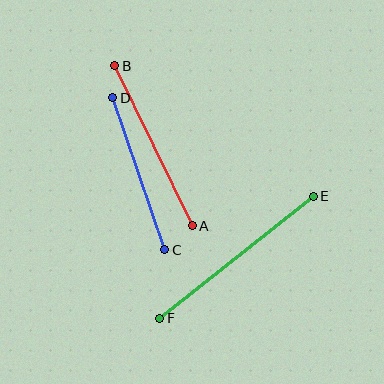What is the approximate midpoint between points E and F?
The midpoint is at approximately (237, 257) pixels.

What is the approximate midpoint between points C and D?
The midpoint is at approximately (139, 174) pixels.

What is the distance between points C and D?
The distance is approximately 161 pixels.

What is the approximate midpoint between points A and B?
The midpoint is at approximately (154, 146) pixels.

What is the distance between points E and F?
The distance is approximately 196 pixels.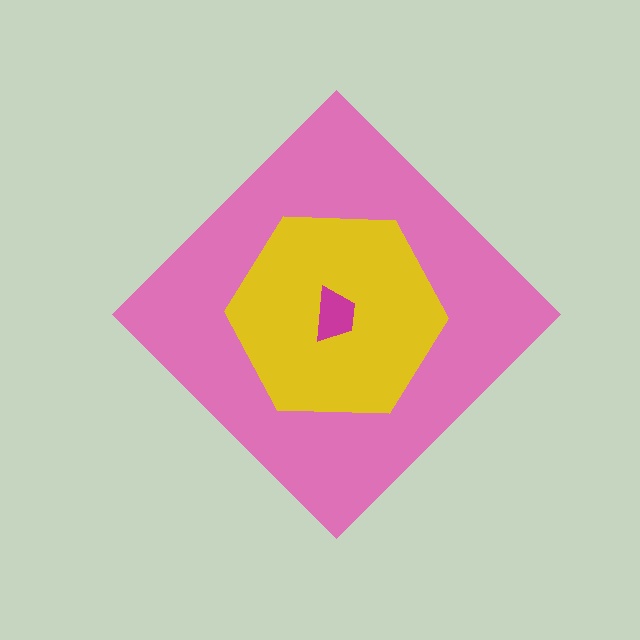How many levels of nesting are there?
3.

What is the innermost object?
The magenta trapezoid.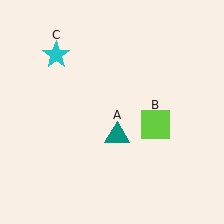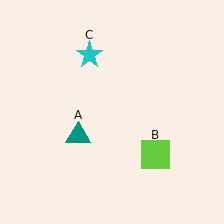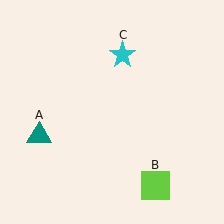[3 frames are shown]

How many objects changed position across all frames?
3 objects changed position: teal triangle (object A), lime square (object B), cyan star (object C).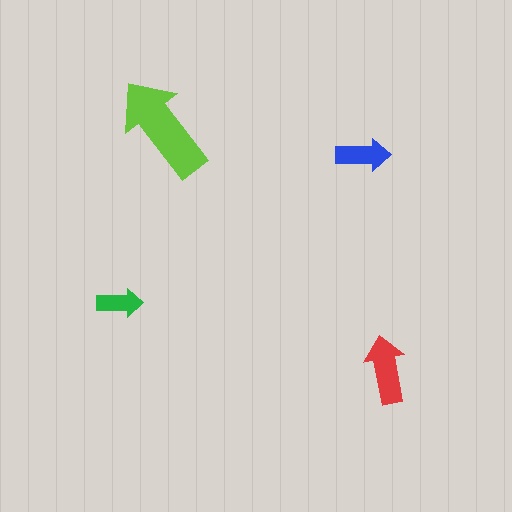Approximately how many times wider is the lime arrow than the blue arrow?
About 2 times wider.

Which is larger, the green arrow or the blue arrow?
The blue one.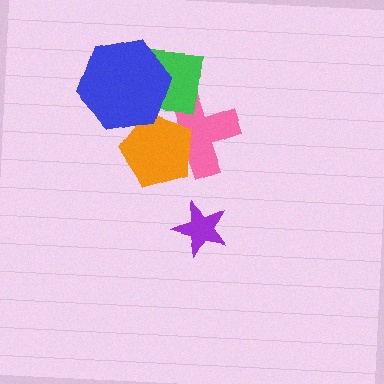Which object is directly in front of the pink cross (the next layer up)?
The green square is directly in front of the pink cross.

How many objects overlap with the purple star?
0 objects overlap with the purple star.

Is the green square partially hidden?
Yes, it is partially covered by another shape.